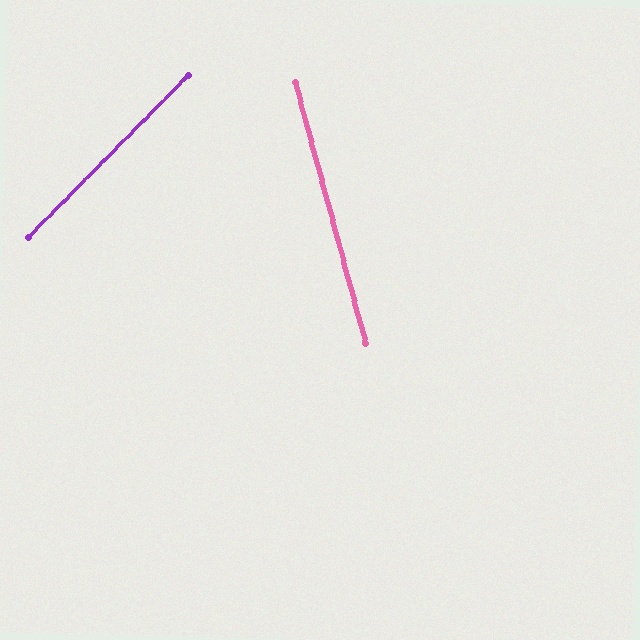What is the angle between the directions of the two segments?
Approximately 60 degrees.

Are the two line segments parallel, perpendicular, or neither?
Neither parallel nor perpendicular — they differ by about 60°.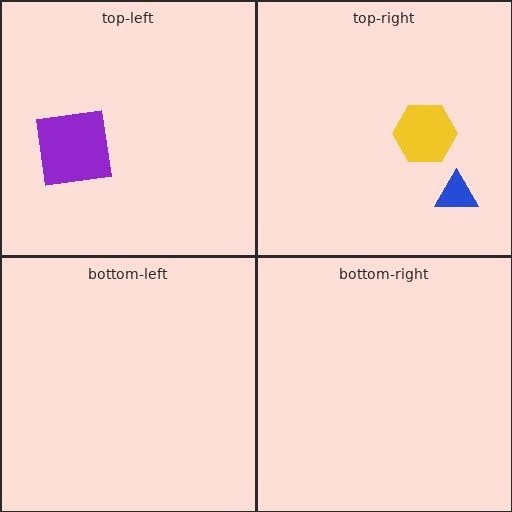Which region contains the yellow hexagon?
The top-right region.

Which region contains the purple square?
The top-left region.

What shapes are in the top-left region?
The purple square.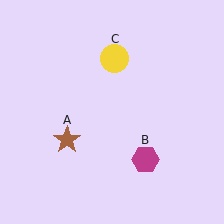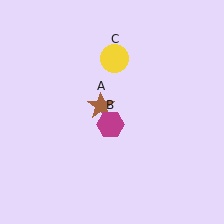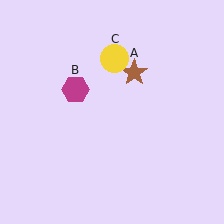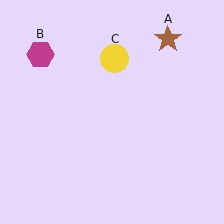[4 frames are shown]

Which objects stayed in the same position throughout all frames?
Yellow circle (object C) remained stationary.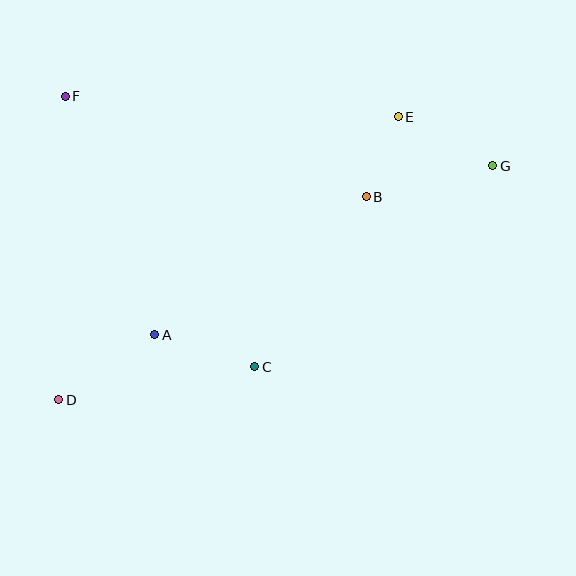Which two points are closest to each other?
Points B and E are closest to each other.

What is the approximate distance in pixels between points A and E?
The distance between A and E is approximately 327 pixels.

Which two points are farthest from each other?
Points D and G are farthest from each other.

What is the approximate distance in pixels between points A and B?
The distance between A and B is approximately 252 pixels.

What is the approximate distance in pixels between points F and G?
The distance between F and G is approximately 433 pixels.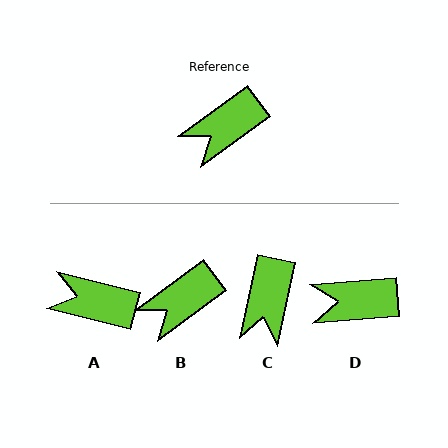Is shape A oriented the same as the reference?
No, it is off by about 50 degrees.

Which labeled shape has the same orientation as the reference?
B.